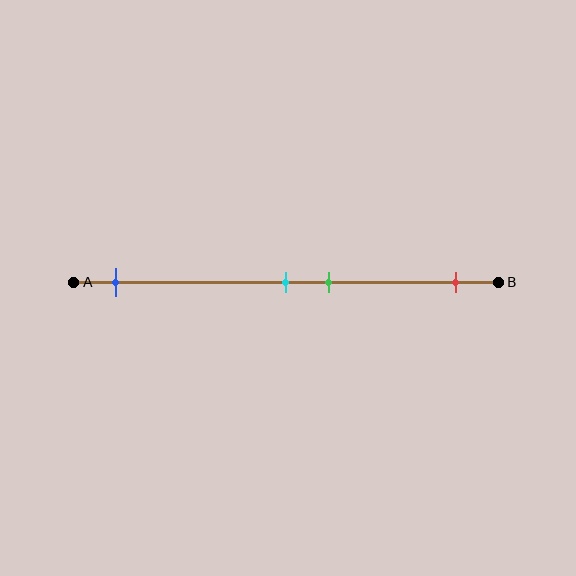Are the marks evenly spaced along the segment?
No, the marks are not evenly spaced.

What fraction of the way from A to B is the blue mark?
The blue mark is approximately 10% (0.1) of the way from A to B.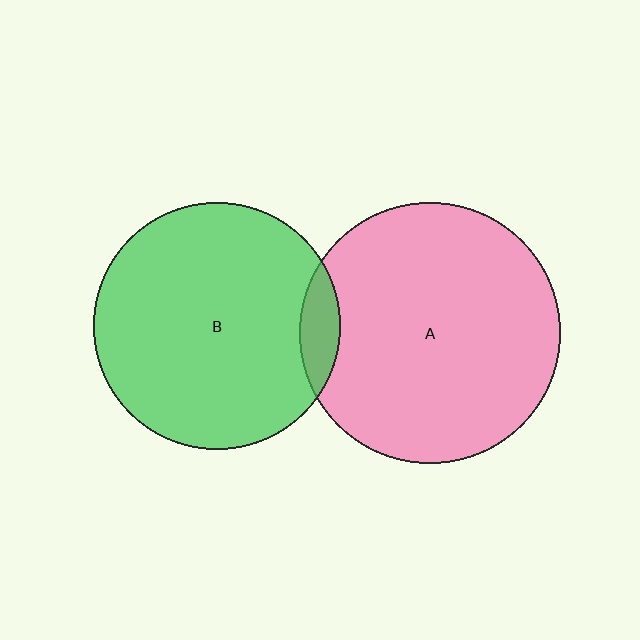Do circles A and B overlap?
Yes.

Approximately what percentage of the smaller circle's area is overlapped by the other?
Approximately 10%.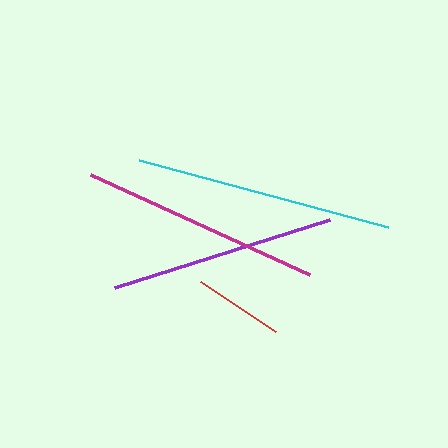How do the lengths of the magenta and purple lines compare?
The magenta and purple lines are approximately the same length.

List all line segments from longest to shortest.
From longest to shortest: cyan, magenta, purple, red.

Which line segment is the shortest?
The red line is the shortest at approximately 89 pixels.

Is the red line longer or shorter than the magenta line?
The magenta line is longer than the red line.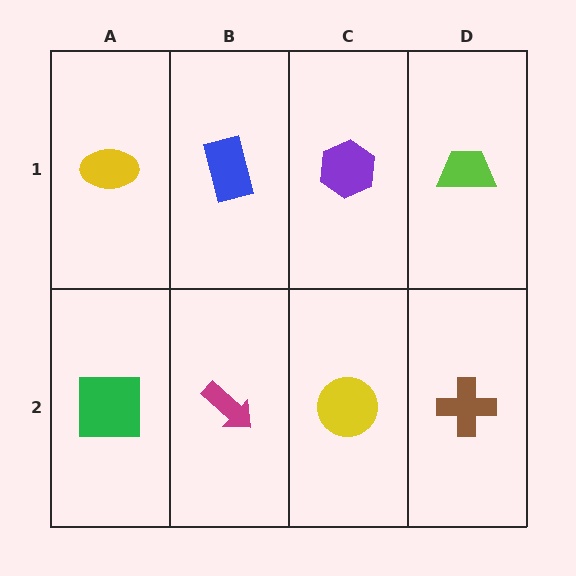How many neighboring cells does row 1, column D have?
2.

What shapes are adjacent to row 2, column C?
A purple hexagon (row 1, column C), a magenta arrow (row 2, column B), a brown cross (row 2, column D).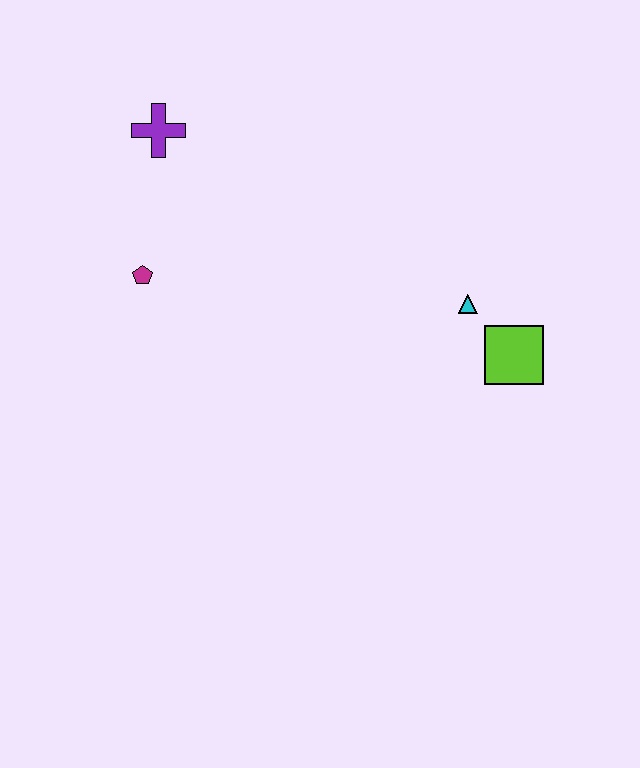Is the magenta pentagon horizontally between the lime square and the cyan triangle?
No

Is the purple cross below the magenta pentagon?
No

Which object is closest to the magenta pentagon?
The purple cross is closest to the magenta pentagon.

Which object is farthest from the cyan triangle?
The purple cross is farthest from the cyan triangle.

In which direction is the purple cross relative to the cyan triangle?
The purple cross is to the left of the cyan triangle.